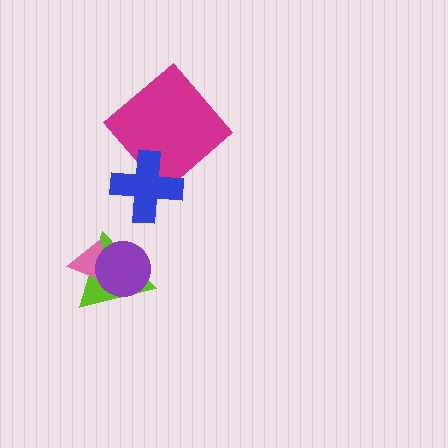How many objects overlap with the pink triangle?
2 objects overlap with the pink triangle.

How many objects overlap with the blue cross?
1 object overlaps with the blue cross.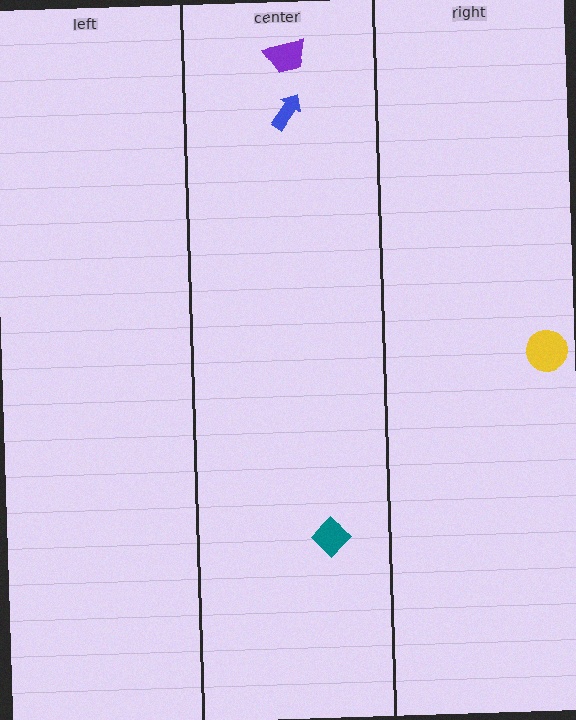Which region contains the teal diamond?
The center region.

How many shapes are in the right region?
1.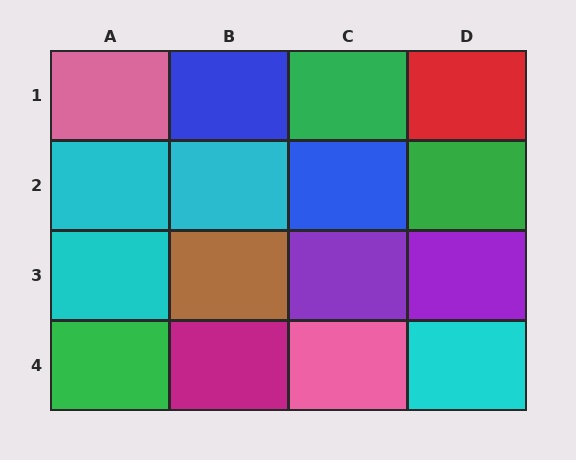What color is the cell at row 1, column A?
Pink.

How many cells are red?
1 cell is red.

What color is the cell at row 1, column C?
Green.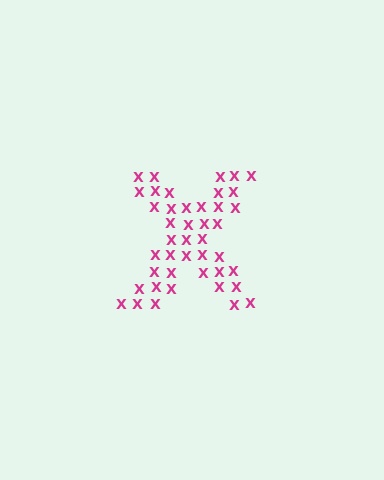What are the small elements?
The small elements are letter X's.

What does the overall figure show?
The overall figure shows the letter X.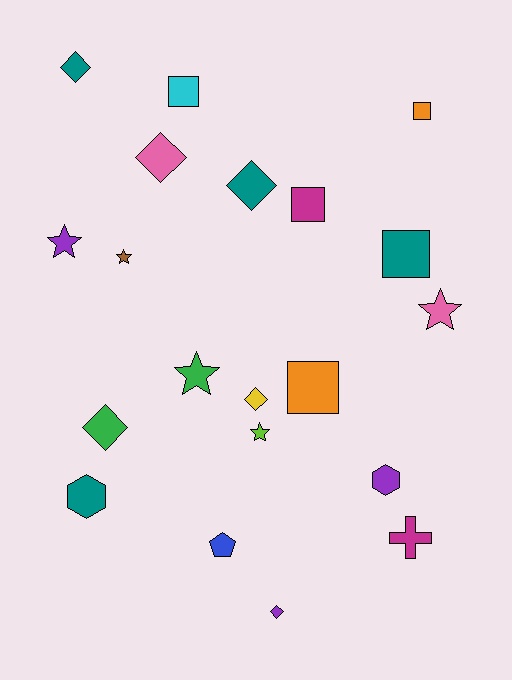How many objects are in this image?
There are 20 objects.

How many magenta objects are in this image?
There are 2 magenta objects.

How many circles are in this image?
There are no circles.